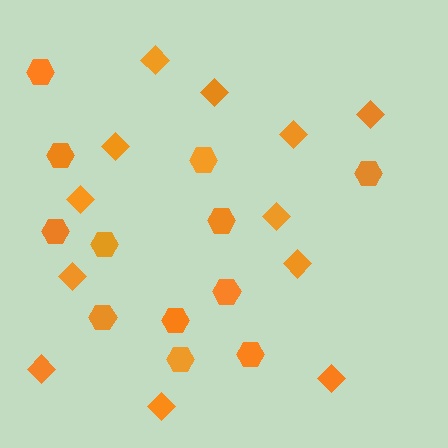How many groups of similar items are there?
There are 2 groups: one group of hexagons (12) and one group of diamonds (12).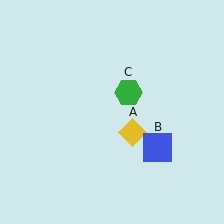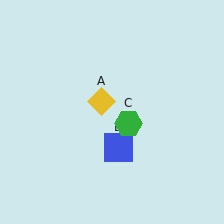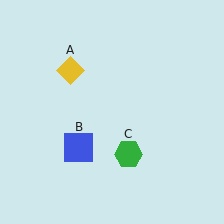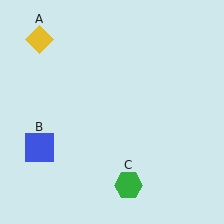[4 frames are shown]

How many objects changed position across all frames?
3 objects changed position: yellow diamond (object A), blue square (object B), green hexagon (object C).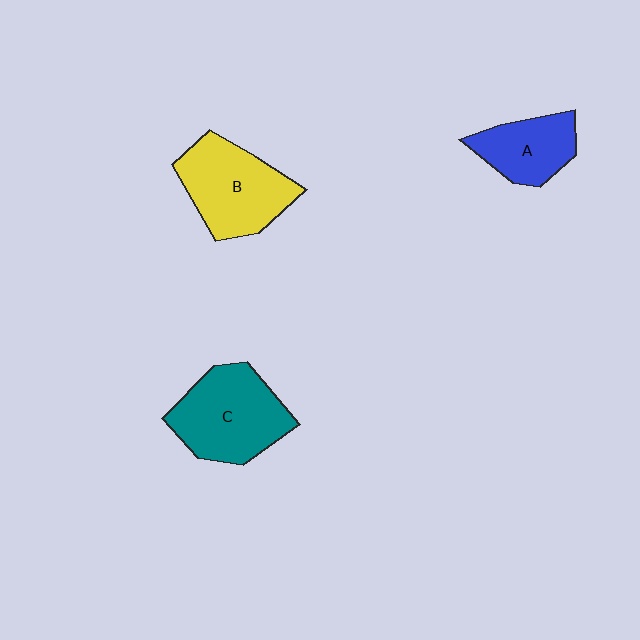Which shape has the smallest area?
Shape A (blue).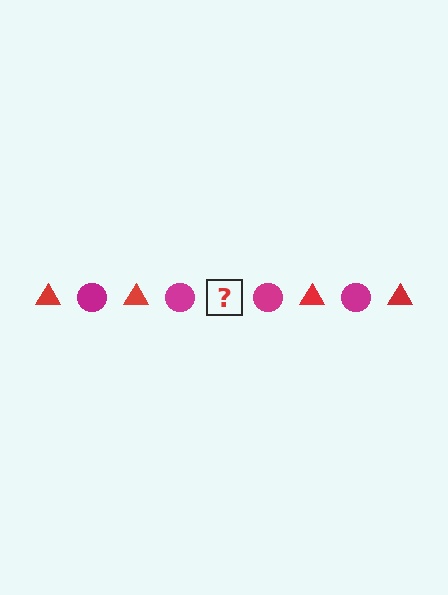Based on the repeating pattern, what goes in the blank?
The blank should be a red triangle.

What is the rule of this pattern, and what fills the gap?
The rule is that the pattern alternates between red triangle and magenta circle. The gap should be filled with a red triangle.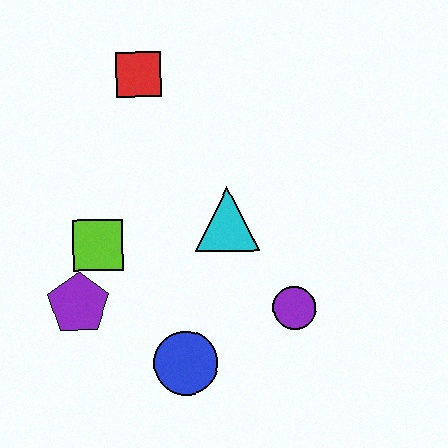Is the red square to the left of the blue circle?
Yes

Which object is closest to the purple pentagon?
The lime square is closest to the purple pentagon.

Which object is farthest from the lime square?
The purple circle is farthest from the lime square.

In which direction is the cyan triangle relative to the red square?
The cyan triangle is below the red square.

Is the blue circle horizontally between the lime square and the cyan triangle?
Yes